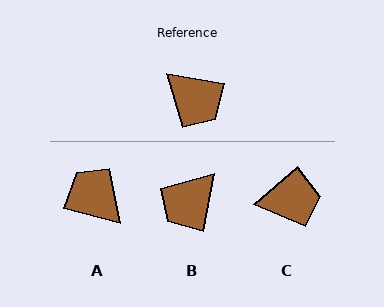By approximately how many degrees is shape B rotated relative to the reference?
Approximately 92 degrees clockwise.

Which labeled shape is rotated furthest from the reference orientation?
A, about 174 degrees away.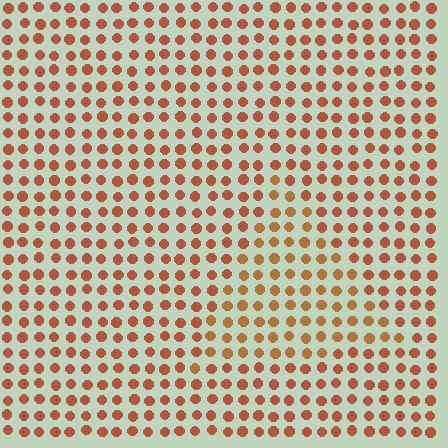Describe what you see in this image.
The image is filled with small brown elements in a uniform arrangement. A triangle-shaped region is visible where the elements are tinted to a slightly different hue, forming a subtle color boundary.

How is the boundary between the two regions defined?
The boundary is defined purely by a slight shift in hue (about 16 degrees). Spacing, size, and orientation are identical on both sides.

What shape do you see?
I see a triangle.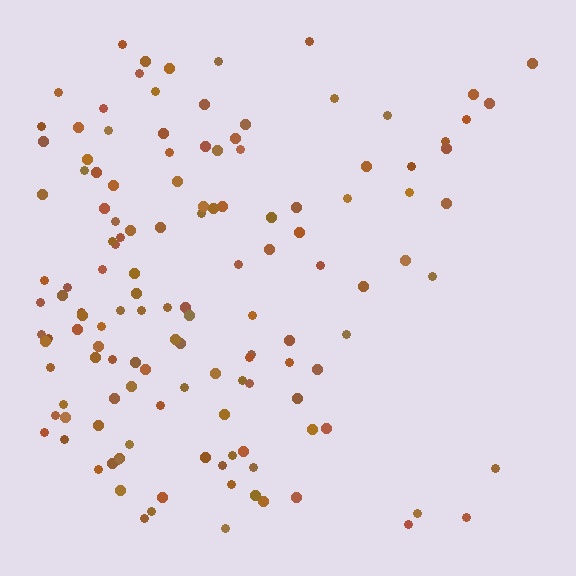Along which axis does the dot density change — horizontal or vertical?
Horizontal.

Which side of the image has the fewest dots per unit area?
The right.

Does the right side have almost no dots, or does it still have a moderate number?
Still a moderate number, just noticeably fewer than the left.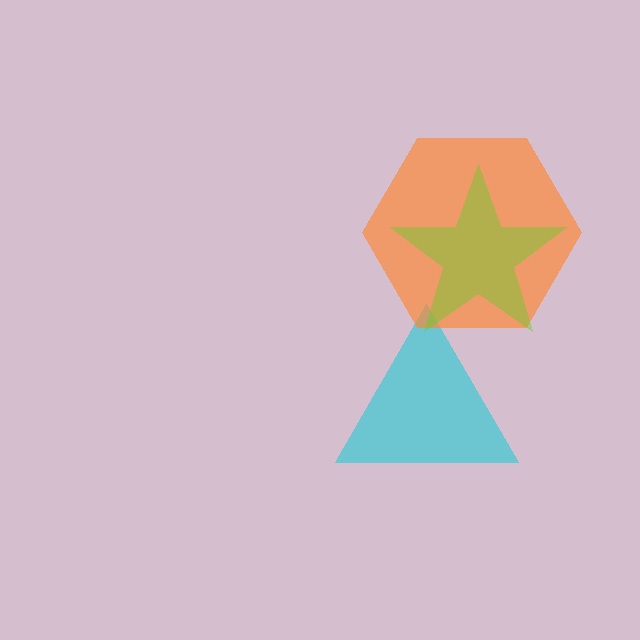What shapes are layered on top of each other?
The layered shapes are: a cyan triangle, an orange hexagon, a lime star.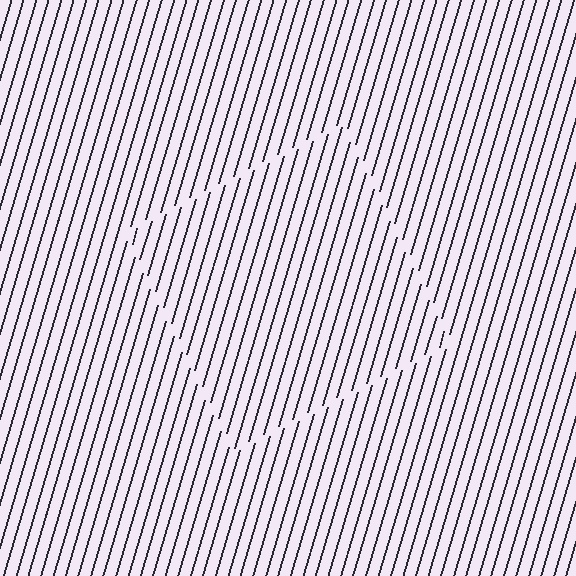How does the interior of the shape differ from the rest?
The interior of the shape contains the same grating, shifted by half a period — the contour is defined by the phase discontinuity where line-ends from the inner and outer gratings abut.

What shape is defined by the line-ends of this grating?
An illusory square. The interior of the shape contains the same grating, shifted by half a period — the contour is defined by the phase discontinuity where line-ends from the inner and outer gratings abut.